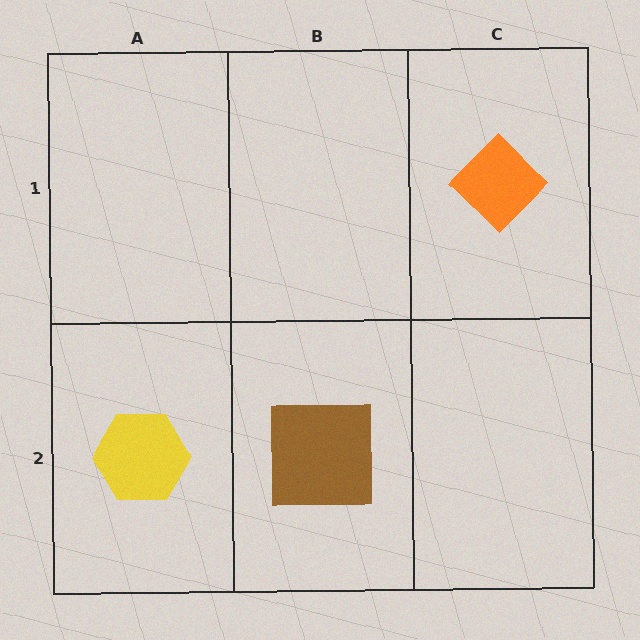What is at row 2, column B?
A brown square.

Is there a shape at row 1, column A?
No, that cell is empty.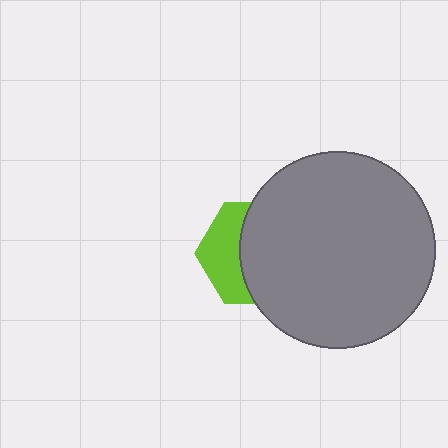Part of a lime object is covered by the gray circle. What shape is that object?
It is a hexagon.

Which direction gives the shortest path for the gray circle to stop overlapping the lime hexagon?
Moving right gives the shortest separation.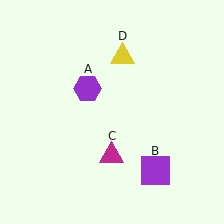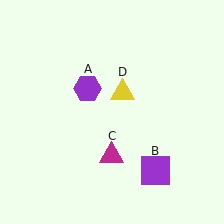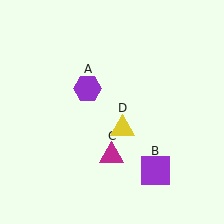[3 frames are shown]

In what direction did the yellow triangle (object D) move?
The yellow triangle (object D) moved down.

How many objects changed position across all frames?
1 object changed position: yellow triangle (object D).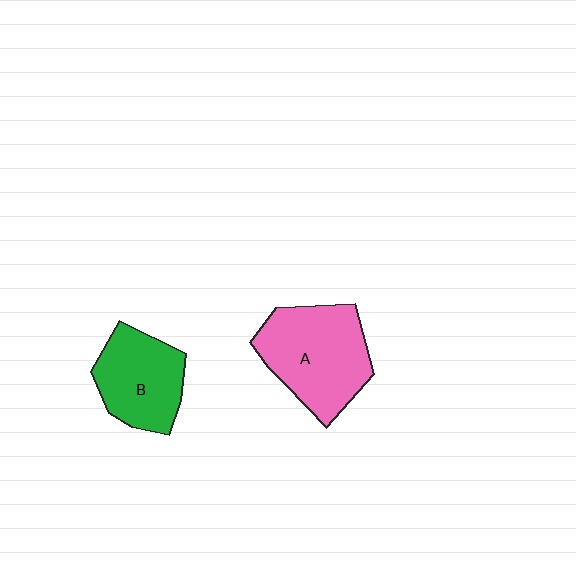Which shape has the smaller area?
Shape B (green).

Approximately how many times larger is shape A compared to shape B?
Approximately 1.3 times.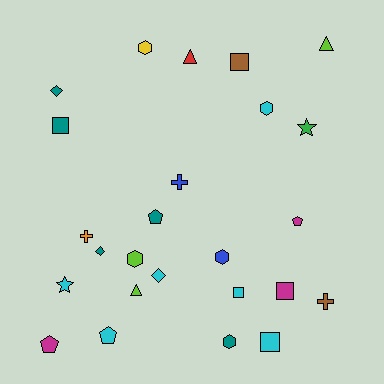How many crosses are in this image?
There are 3 crosses.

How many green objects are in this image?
There is 1 green object.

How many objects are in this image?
There are 25 objects.